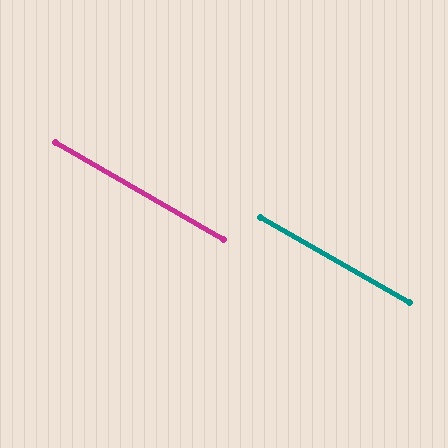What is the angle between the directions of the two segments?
Approximately 0 degrees.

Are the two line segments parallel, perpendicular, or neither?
Parallel — their directions differ by only 0.3°.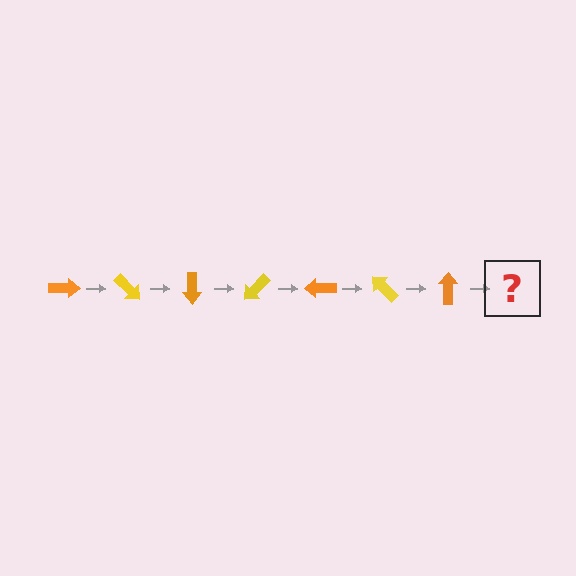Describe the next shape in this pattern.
It should be a yellow arrow, rotated 315 degrees from the start.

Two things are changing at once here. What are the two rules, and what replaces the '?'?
The two rules are that it rotates 45 degrees each step and the color cycles through orange and yellow. The '?' should be a yellow arrow, rotated 315 degrees from the start.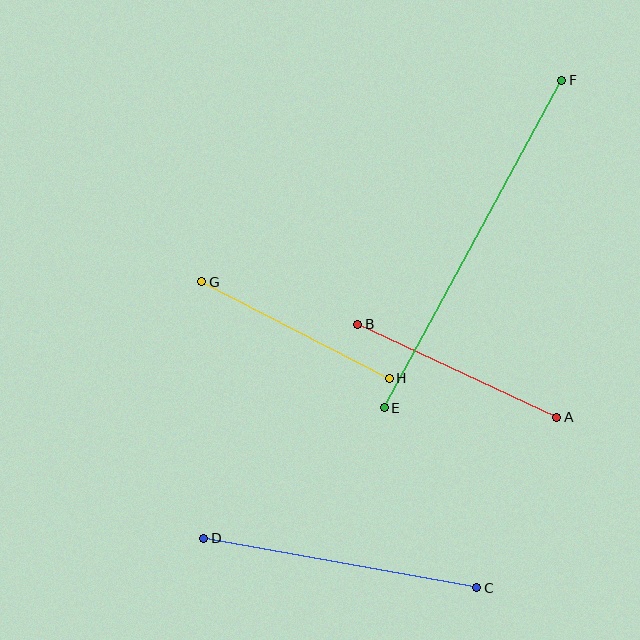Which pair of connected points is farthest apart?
Points E and F are farthest apart.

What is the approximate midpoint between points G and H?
The midpoint is at approximately (296, 330) pixels.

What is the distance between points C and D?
The distance is approximately 277 pixels.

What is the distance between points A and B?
The distance is approximately 220 pixels.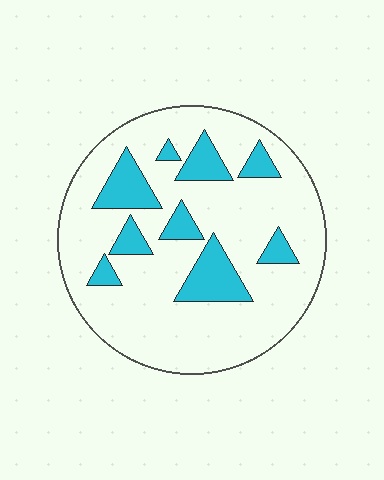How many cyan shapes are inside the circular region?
9.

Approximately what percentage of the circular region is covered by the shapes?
Approximately 20%.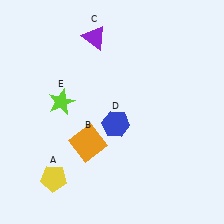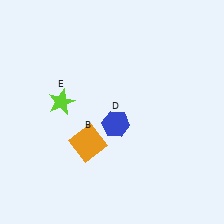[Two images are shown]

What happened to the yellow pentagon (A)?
The yellow pentagon (A) was removed in Image 2. It was in the bottom-left area of Image 1.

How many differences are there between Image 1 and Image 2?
There are 2 differences between the two images.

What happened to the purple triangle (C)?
The purple triangle (C) was removed in Image 2. It was in the top-left area of Image 1.